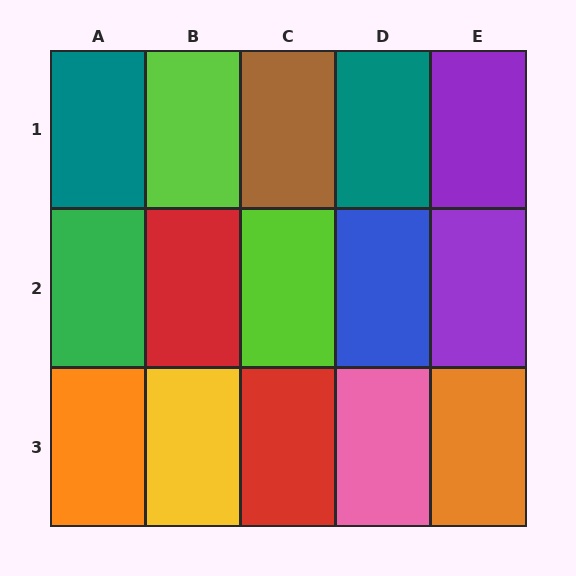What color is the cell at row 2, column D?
Blue.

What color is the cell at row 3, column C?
Red.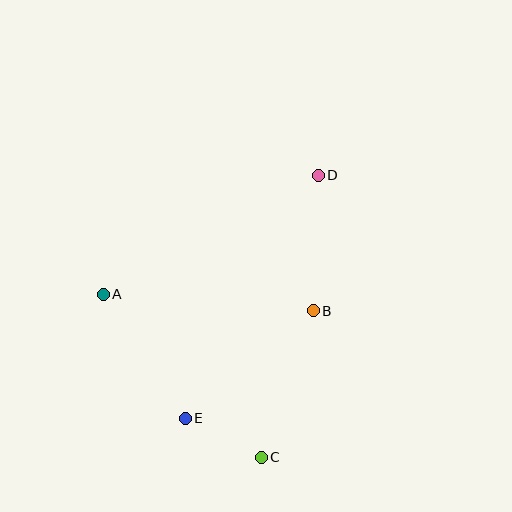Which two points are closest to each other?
Points C and E are closest to each other.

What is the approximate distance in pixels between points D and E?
The distance between D and E is approximately 277 pixels.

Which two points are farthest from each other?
Points C and D are farthest from each other.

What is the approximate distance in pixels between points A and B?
The distance between A and B is approximately 211 pixels.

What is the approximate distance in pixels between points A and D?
The distance between A and D is approximately 246 pixels.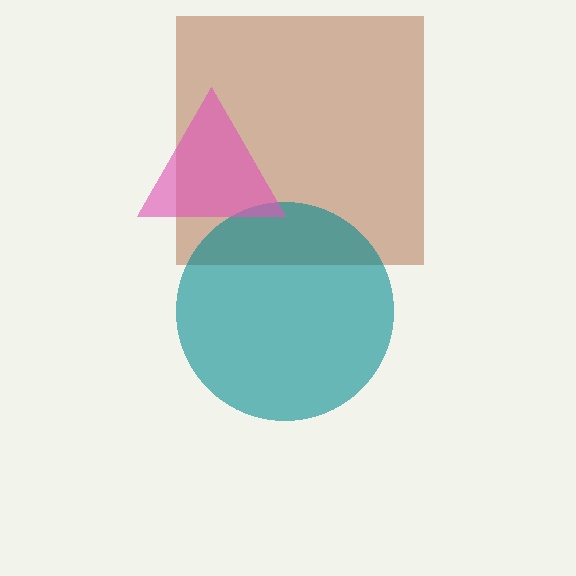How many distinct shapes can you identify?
There are 3 distinct shapes: a brown square, a teal circle, a pink triangle.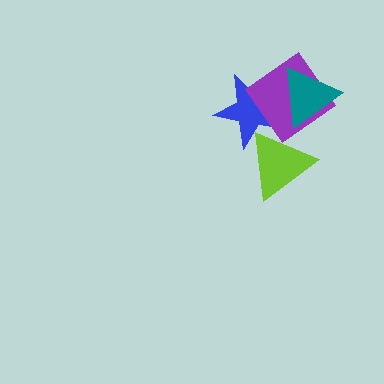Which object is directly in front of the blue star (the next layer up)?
The purple diamond is directly in front of the blue star.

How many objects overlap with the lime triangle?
2 objects overlap with the lime triangle.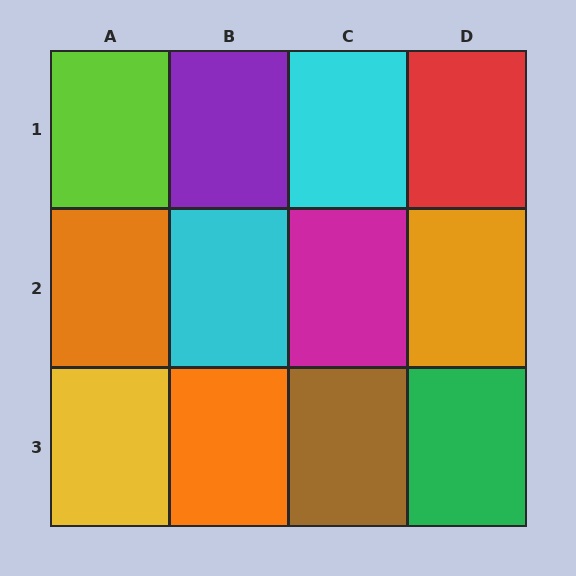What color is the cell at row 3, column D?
Green.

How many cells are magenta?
1 cell is magenta.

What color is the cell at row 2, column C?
Magenta.